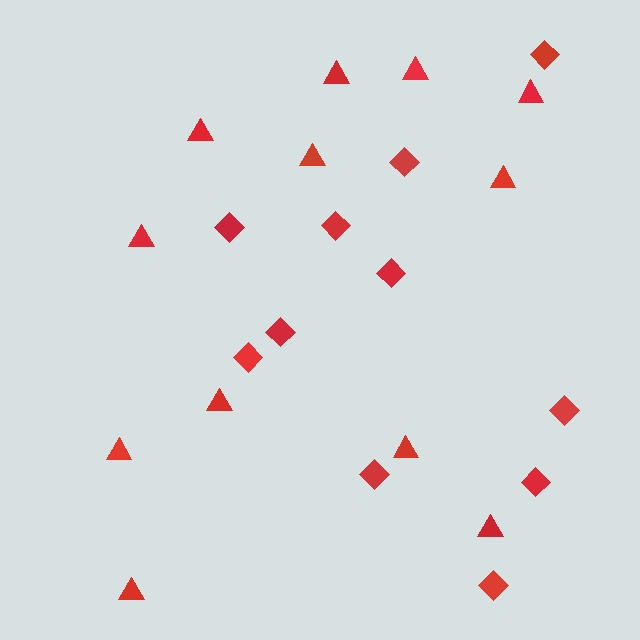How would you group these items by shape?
There are 2 groups: one group of diamonds (11) and one group of triangles (12).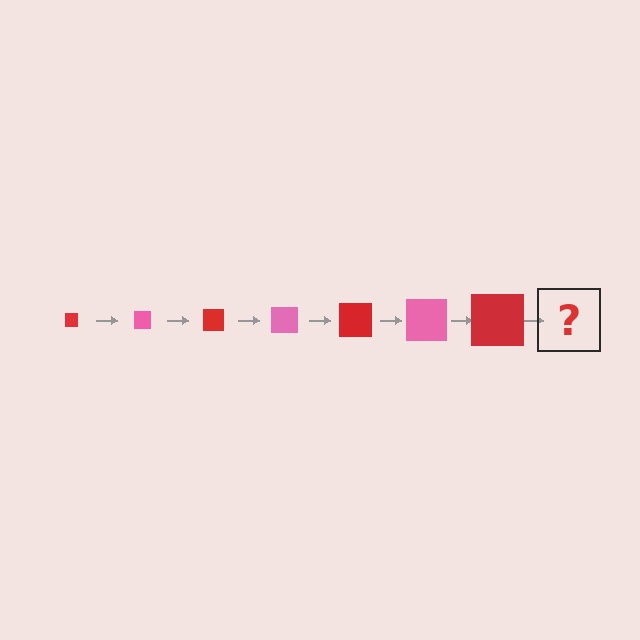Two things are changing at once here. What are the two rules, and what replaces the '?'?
The two rules are that the square grows larger each step and the color cycles through red and pink. The '?' should be a pink square, larger than the previous one.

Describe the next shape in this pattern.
It should be a pink square, larger than the previous one.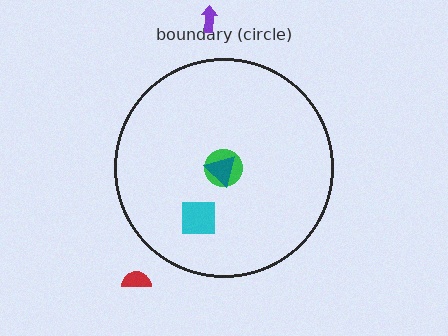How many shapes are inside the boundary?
3 inside, 2 outside.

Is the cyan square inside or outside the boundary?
Inside.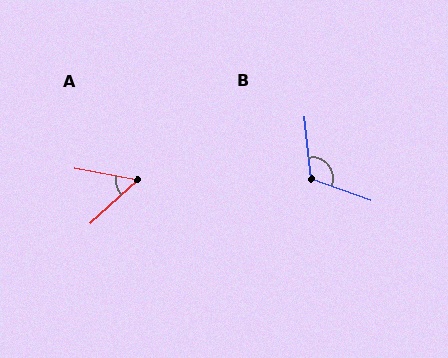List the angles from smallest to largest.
A (53°), B (116°).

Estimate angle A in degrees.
Approximately 53 degrees.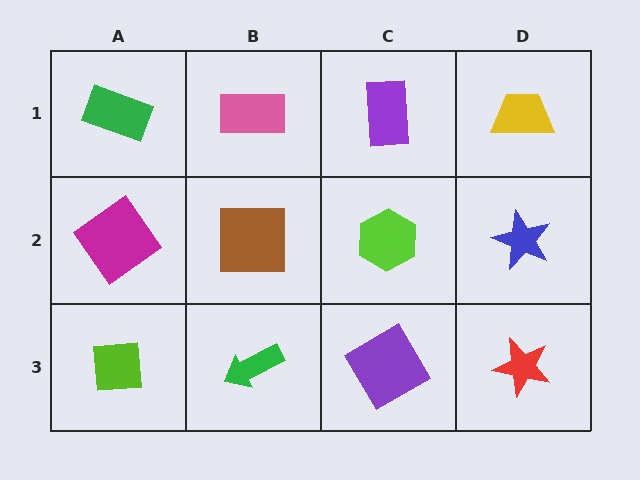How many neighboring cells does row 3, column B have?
3.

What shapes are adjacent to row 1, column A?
A magenta diamond (row 2, column A), a pink rectangle (row 1, column B).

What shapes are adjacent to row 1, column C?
A lime hexagon (row 2, column C), a pink rectangle (row 1, column B), a yellow trapezoid (row 1, column D).